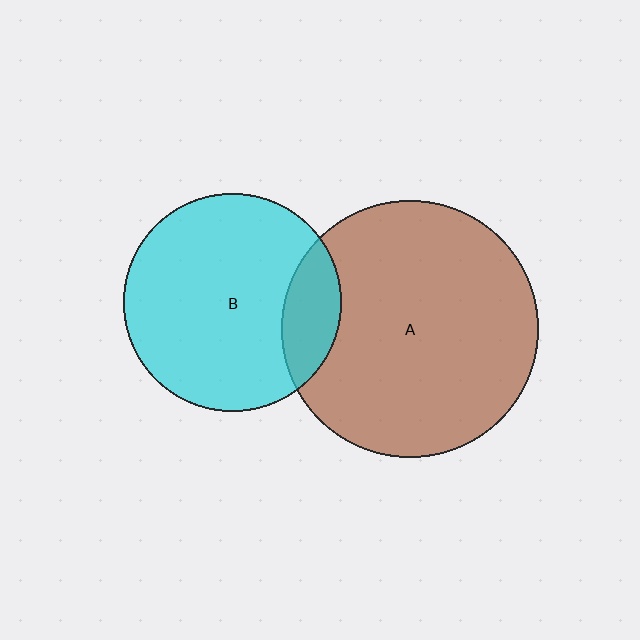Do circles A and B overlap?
Yes.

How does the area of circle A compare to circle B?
Approximately 1.4 times.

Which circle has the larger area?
Circle A (brown).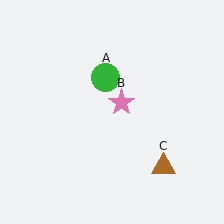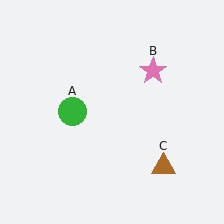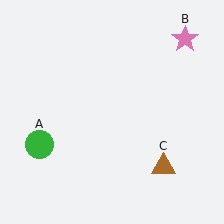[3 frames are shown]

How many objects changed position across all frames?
2 objects changed position: green circle (object A), pink star (object B).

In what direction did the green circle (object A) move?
The green circle (object A) moved down and to the left.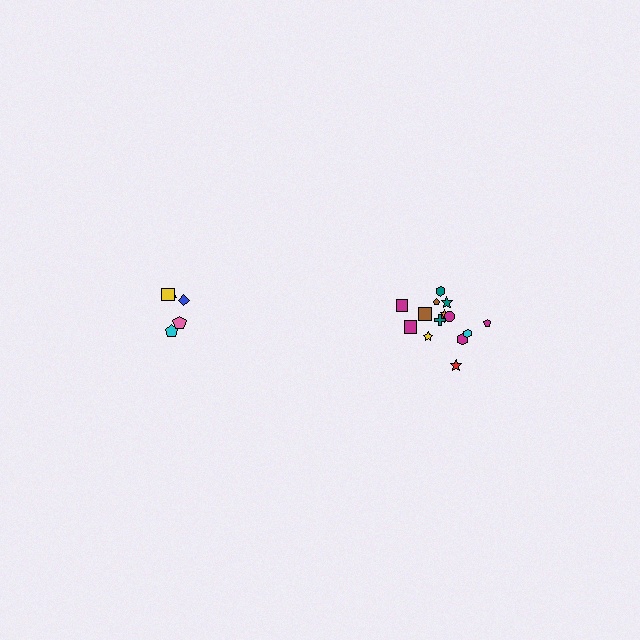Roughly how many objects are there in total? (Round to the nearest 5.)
Roughly 20 objects in total.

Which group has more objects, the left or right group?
The right group.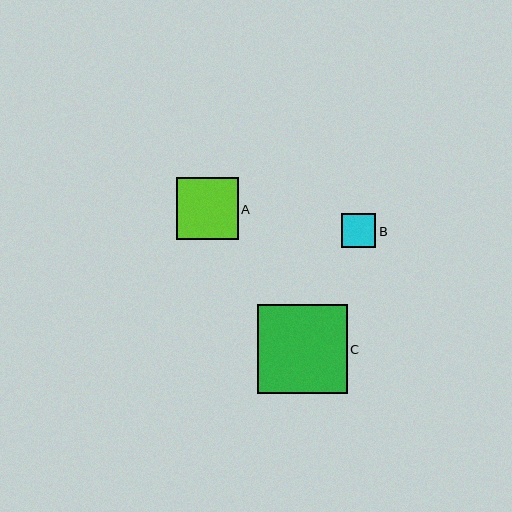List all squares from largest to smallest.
From largest to smallest: C, A, B.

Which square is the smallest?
Square B is the smallest with a size of approximately 34 pixels.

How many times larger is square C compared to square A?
Square C is approximately 1.4 times the size of square A.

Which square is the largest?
Square C is the largest with a size of approximately 89 pixels.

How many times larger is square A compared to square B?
Square A is approximately 1.8 times the size of square B.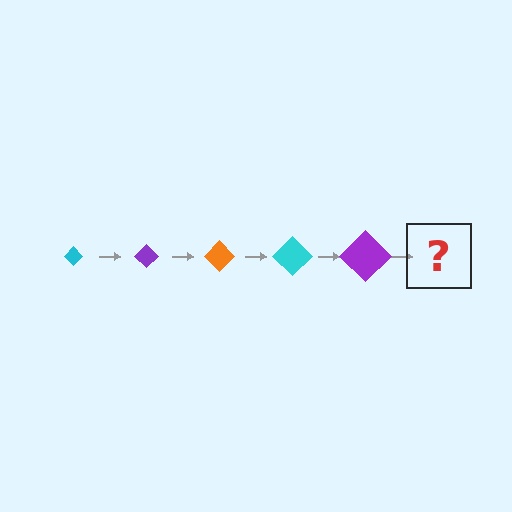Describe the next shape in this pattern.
It should be an orange diamond, larger than the previous one.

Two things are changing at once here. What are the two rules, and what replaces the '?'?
The two rules are that the diamond grows larger each step and the color cycles through cyan, purple, and orange. The '?' should be an orange diamond, larger than the previous one.